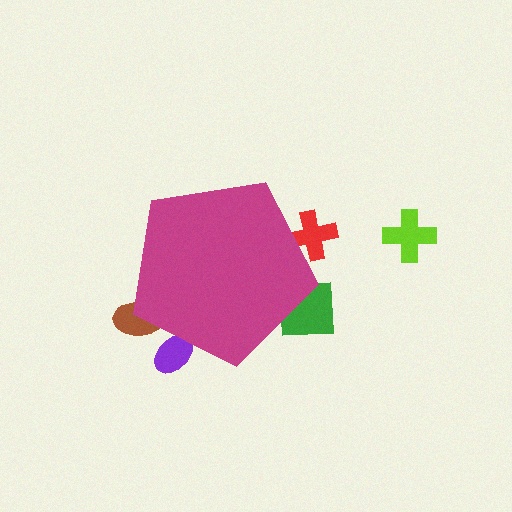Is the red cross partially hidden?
Yes, the red cross is partially hidden behind the magenta pentagon.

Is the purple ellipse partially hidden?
Yes, the purple ellipse is partially hidden behind the magenta pentagon.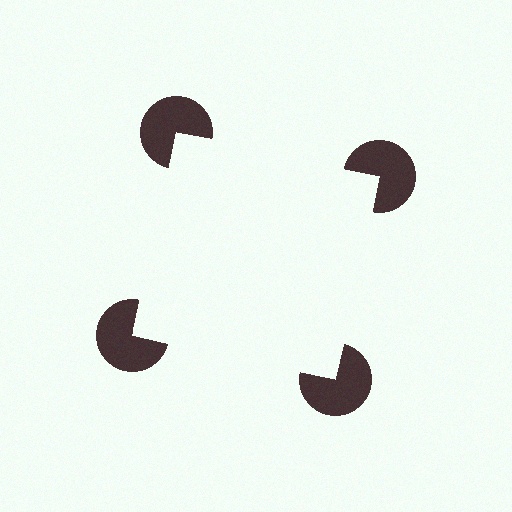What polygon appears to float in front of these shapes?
An illusory square — its edges are inferred from the aligned wedge cuts in the pac-man discs, not physically drawn.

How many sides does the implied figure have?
4 sides.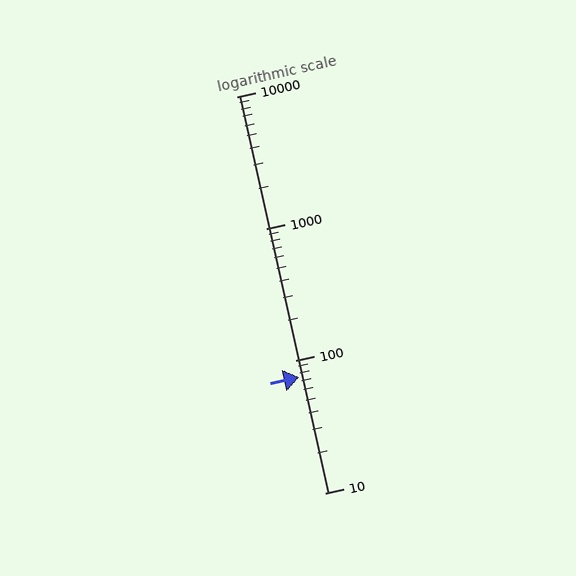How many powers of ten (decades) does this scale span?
The scale spans 3 decades, from 10 to 10000.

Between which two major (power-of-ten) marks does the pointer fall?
The pointer is between 10 and 100.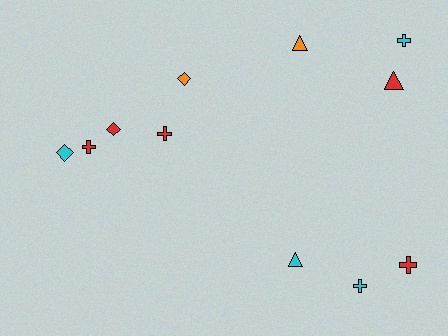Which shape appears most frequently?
Cross, with 5 objects.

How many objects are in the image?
There are 11 objects.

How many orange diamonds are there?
There is 1 orange diamond.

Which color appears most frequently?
Red, with 5 objects.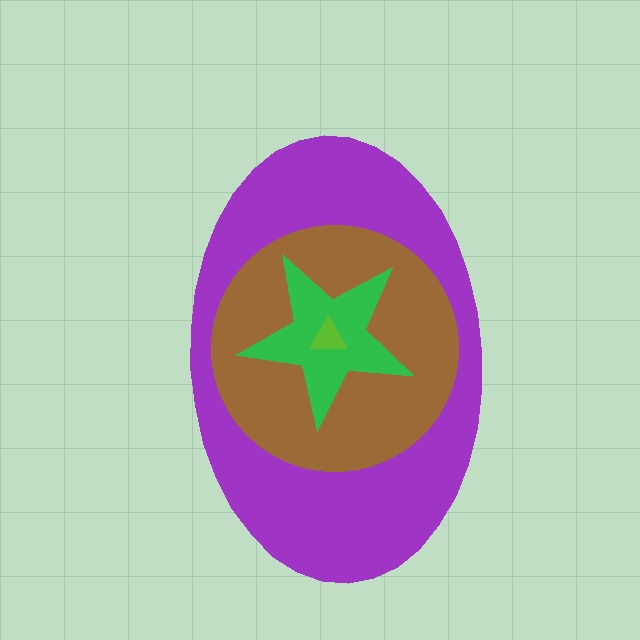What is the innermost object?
The lime triangle.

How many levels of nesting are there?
4.